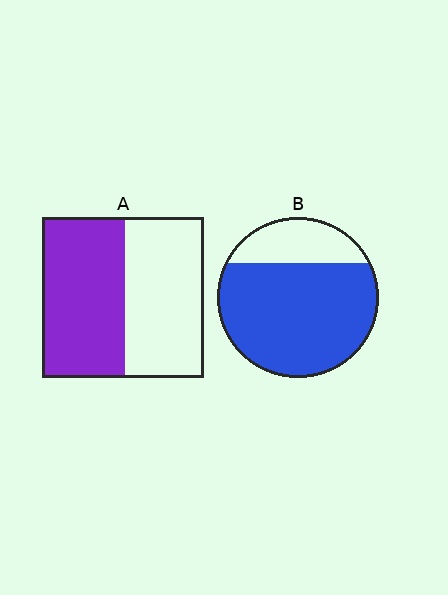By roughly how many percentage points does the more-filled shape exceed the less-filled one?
By roughly 25 percentage points (B over A).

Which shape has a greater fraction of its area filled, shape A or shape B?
Shape B.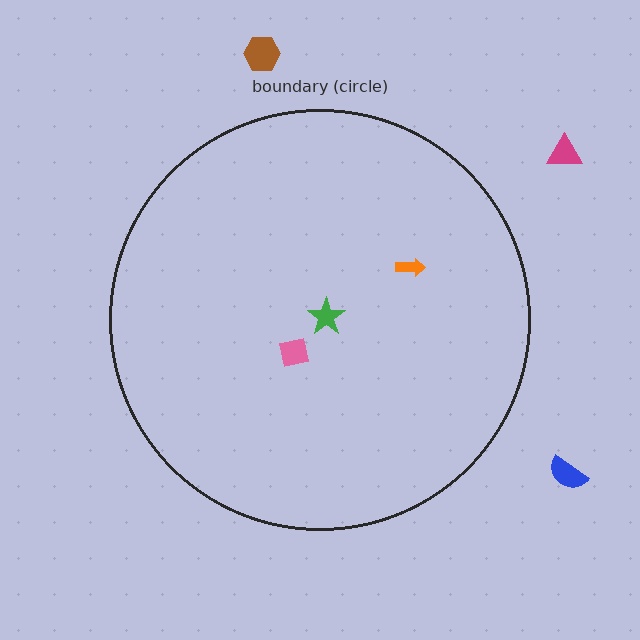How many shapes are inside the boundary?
3 inside, 3 outside.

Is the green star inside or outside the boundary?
Inside.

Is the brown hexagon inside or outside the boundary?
Outside.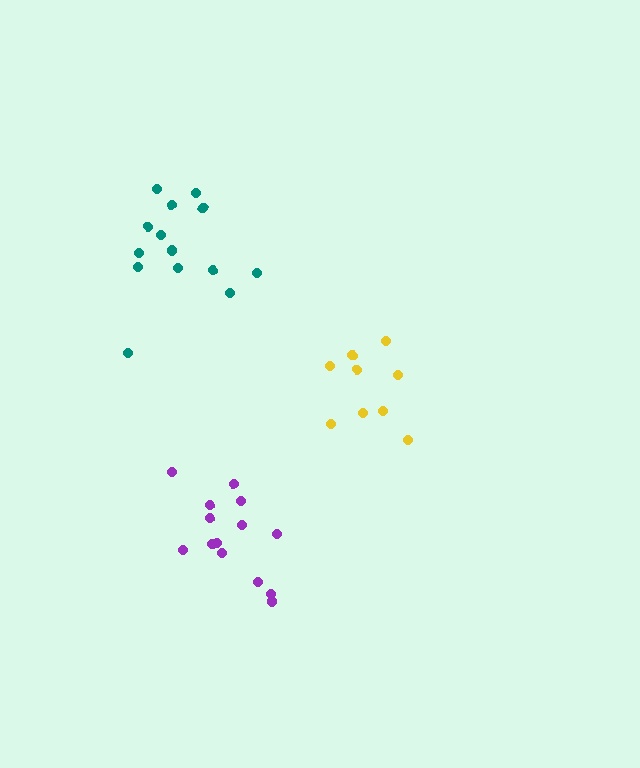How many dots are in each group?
Group 1: 14 dots, Group 2: 9 dots, Group 3: 14 dots (37 total).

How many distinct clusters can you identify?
There are 3 distinct clusters.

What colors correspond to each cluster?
The clusters are colored: purple, yellow, teal.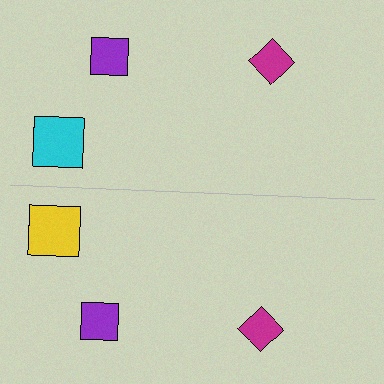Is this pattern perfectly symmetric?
No, the pattern is not perfectly symmetric. The yellow square on the bottom side breaks the symmetry — its mirror counterpart is cyan.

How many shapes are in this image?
There are 6 shapes in this image.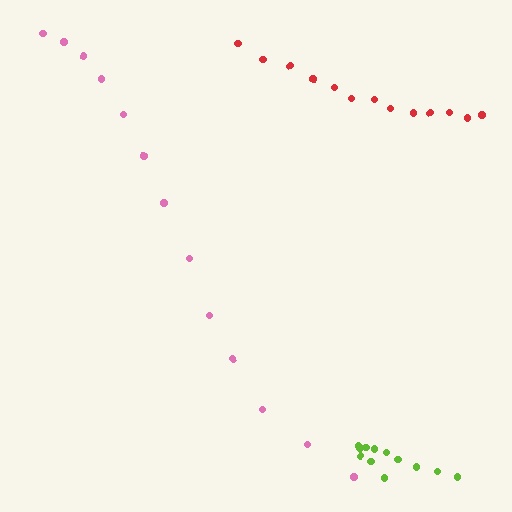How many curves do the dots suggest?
There are 3 distinct paths.